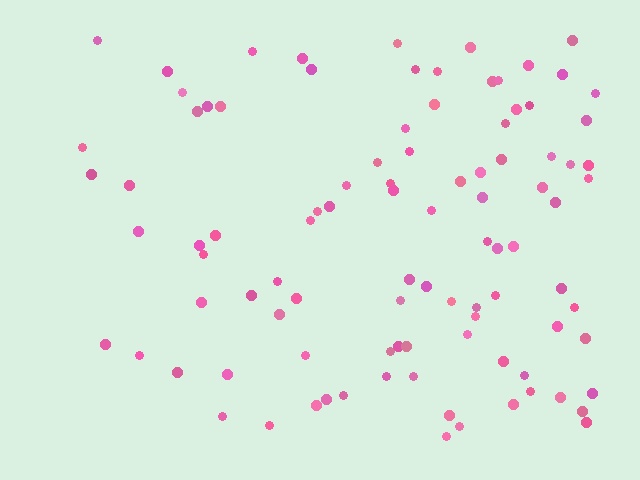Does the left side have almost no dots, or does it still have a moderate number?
Still a moderate number, just noticeably fewer than the right.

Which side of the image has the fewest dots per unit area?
The left.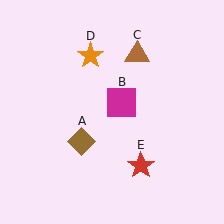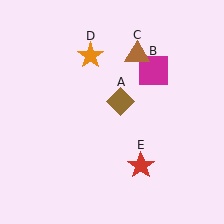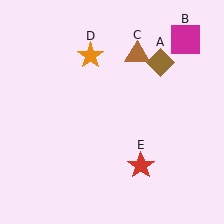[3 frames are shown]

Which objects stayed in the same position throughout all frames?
Brown triangle (object C) and orange star (object D) and red star (object E) remained stationary.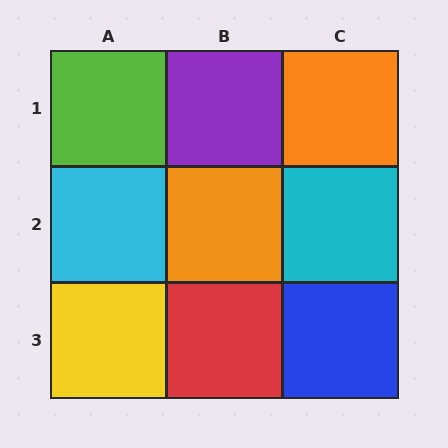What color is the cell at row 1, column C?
Orange.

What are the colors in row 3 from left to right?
Yellow, red, blue.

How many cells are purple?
1 cell is purple.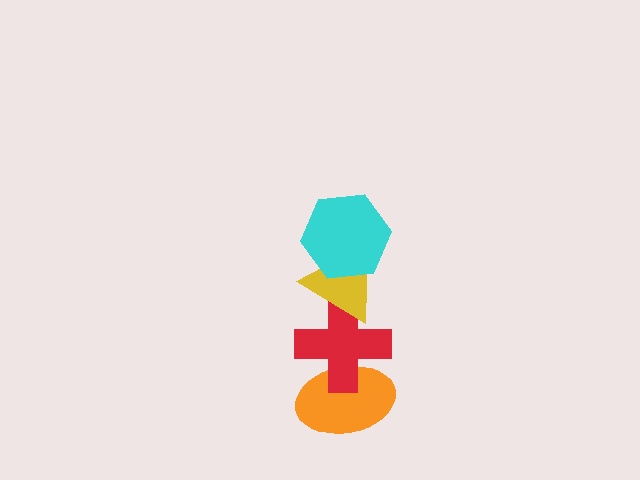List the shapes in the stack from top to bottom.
From top to bottom: the cyan hexagon, the yellow triangle, the red cross, the orange ellipse.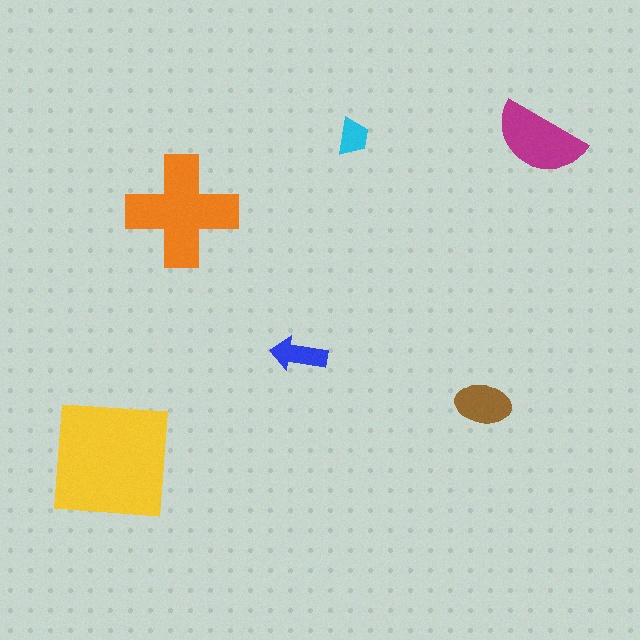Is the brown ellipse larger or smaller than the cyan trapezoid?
Larger.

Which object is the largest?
The yellow square.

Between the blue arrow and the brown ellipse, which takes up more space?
The brown ellipse.